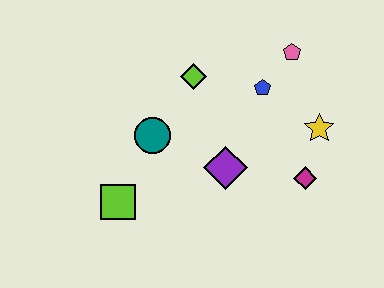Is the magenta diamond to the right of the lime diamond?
Yes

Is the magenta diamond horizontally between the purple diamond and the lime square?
No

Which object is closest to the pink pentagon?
The blue pentagon is closest to the pink pentagon.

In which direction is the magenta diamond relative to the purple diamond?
The magenta diamond is to the right of the purple diamond.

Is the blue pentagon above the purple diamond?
Yes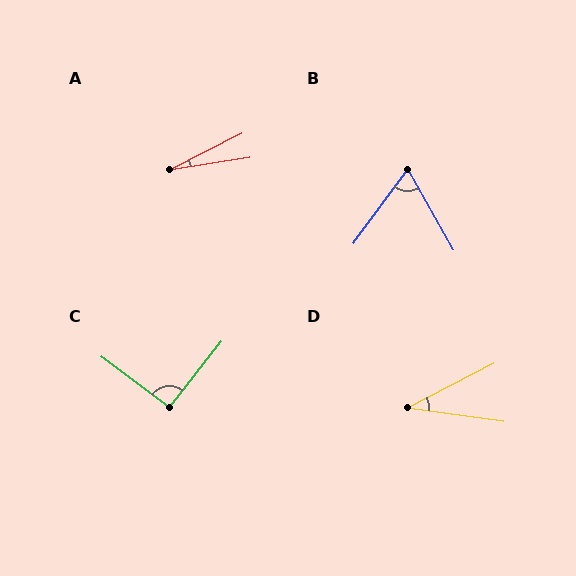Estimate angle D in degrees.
Approximately 35 degrees.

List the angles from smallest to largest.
A (18°), D (35°), B (66°), C (92°).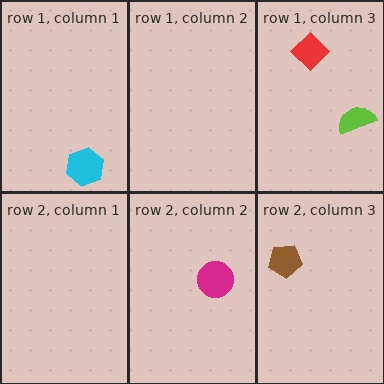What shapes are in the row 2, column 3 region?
The brown pentagon.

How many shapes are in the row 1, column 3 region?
2.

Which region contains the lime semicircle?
The row 1, column 3 region.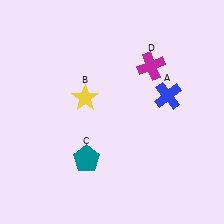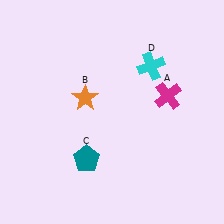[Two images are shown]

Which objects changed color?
A changed from blue to magenta. B changed from yellow to orange. D changed from magenta to cyan.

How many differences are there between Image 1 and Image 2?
There are 3 differences between the two images.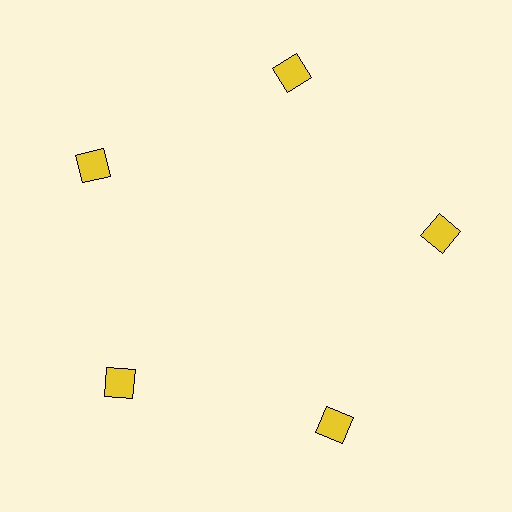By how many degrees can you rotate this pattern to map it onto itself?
The pattern maps onto itself every 72 degrees of rotation.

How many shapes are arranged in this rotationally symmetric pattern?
There are 5 shapes, arranged in 5 groups of 1.